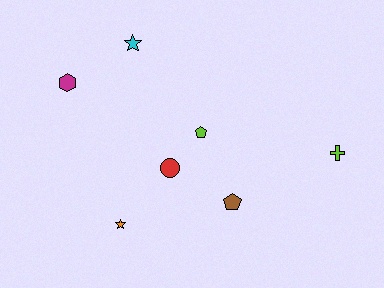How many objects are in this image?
There are 7 objects.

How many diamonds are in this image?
There are no diamonds.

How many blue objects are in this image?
There are no blue objects.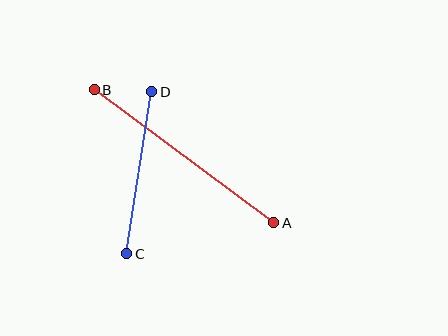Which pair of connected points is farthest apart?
Points A and B are farthest apart.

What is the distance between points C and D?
The distance is approximately 164 pixels.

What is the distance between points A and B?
The distance is approximately 223 pixels.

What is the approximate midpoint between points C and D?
The midpoint is at approximately (139, 173) pixels.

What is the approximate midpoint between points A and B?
The midpoint is at approximately (184, 156) pixels.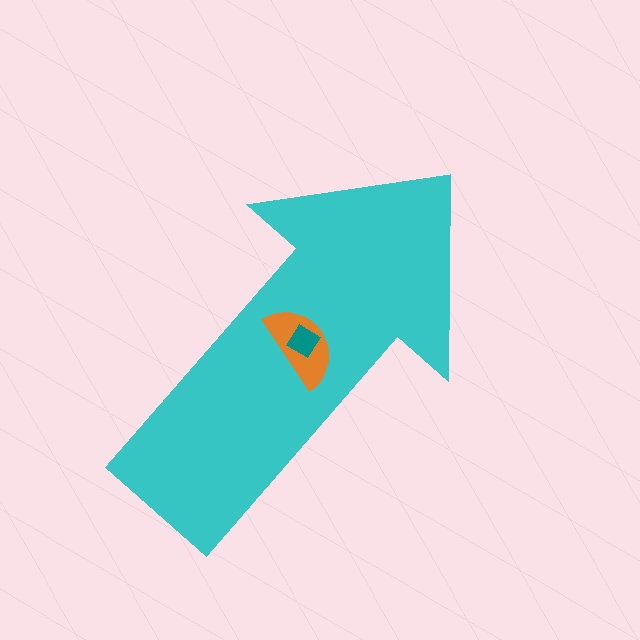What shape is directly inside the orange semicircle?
The teal diamond.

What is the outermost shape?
The cyan arrow.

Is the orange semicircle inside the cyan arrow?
Yes.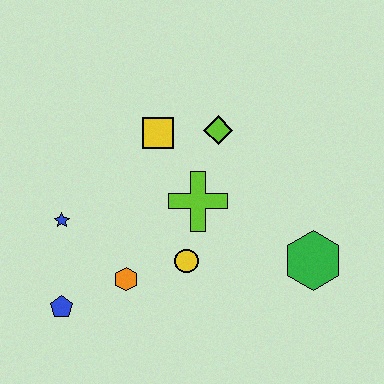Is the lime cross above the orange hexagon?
Yes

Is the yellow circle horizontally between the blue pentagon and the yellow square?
No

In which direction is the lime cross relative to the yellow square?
The lime cross is below the yellow square.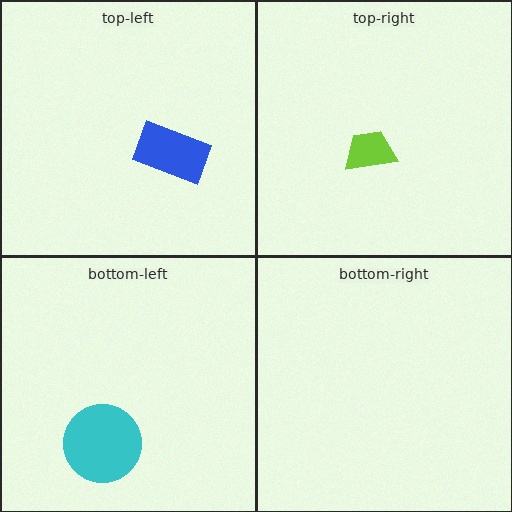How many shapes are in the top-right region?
1.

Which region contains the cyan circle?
The bottom-left region.